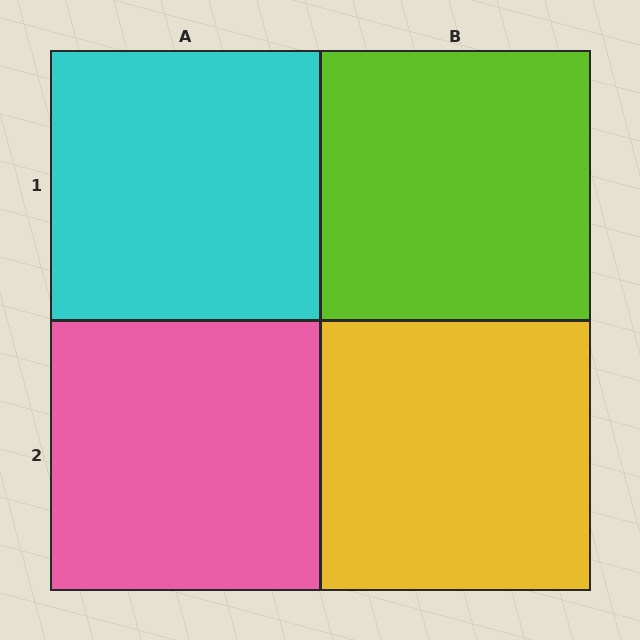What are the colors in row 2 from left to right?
Pink, yellow.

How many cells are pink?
1 cell is pink.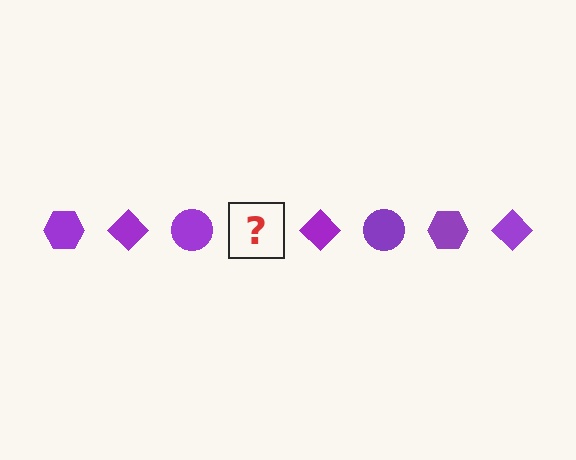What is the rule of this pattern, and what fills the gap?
The rule is that the pattern cycles through hexagon, diamond, circle shapes in purple. The gap should be filled with a purple hexagon.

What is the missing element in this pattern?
The missing element is a purple hexagon.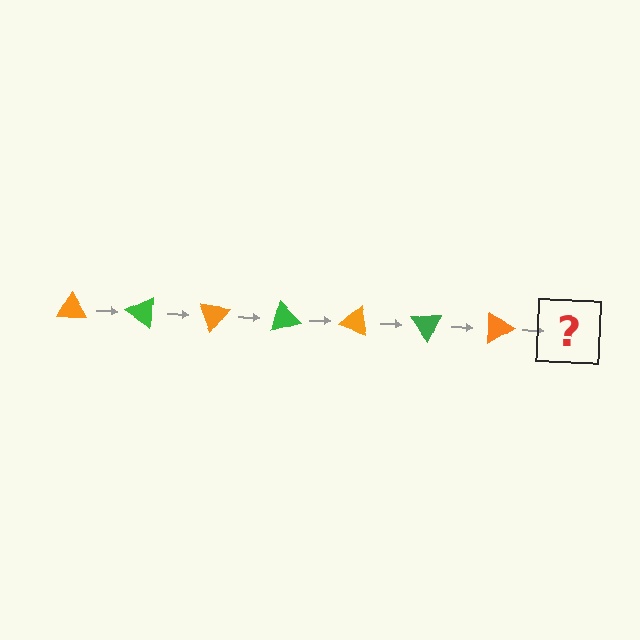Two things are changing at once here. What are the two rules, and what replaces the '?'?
The two rules are that it rotates 35 degrees each step and the color cycles through orange and green. The '?' should be a green triangle, rotated 245 degrees from the start.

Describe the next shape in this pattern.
It should be a green triangle, rotated 245 degrees from the start.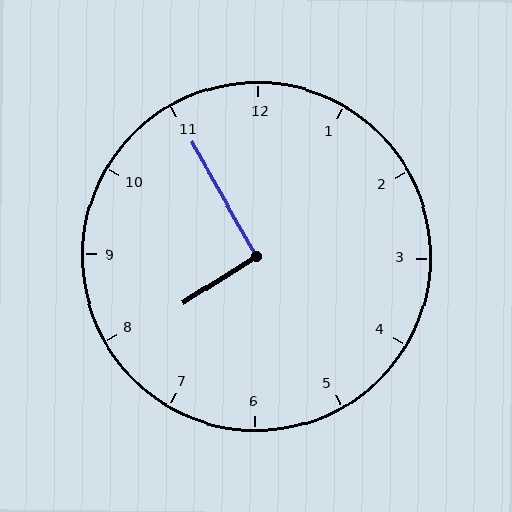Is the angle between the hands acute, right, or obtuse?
It is right.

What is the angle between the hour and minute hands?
Approximately 92 degrees.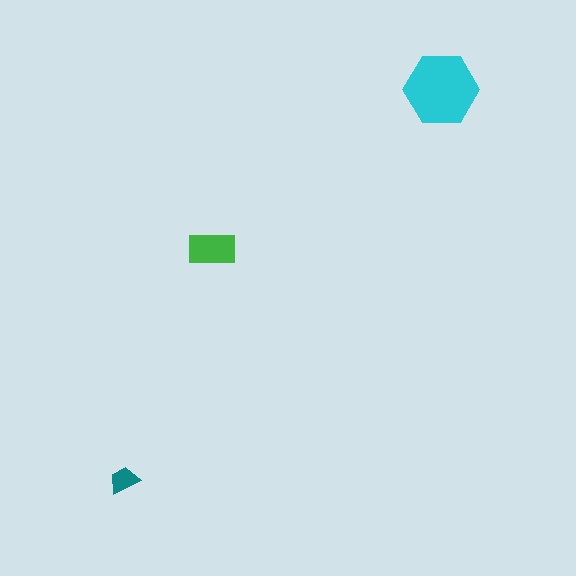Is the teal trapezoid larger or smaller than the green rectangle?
Smaller.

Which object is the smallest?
The teal trapezoid.